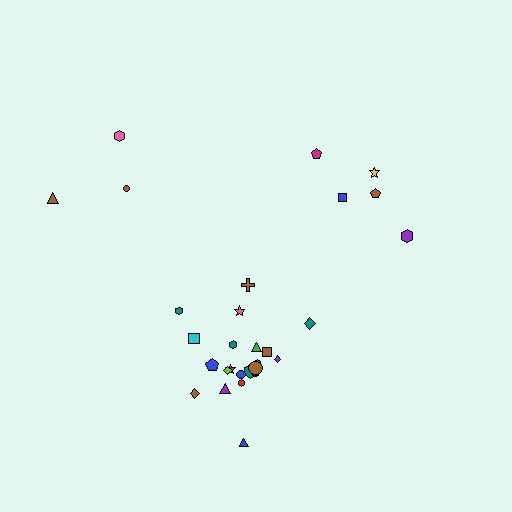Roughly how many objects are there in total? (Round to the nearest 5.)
Roughly 30 objects in total.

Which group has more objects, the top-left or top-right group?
The top-right group.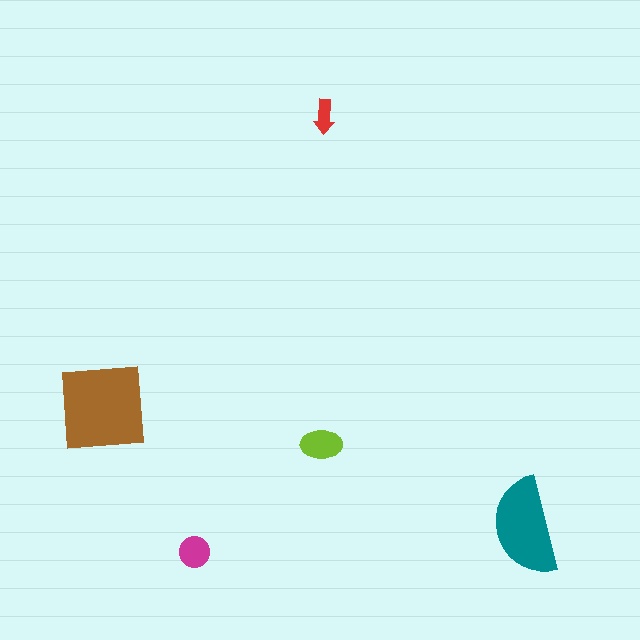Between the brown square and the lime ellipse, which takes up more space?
The brown square.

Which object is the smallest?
The red arrow.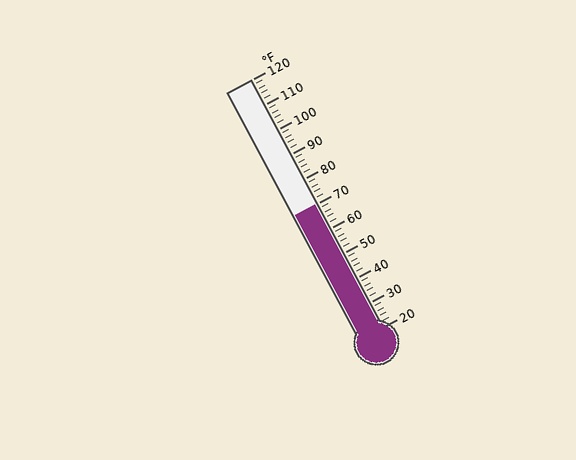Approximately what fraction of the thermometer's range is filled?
The thermometer is filled to approximately 50% of its range.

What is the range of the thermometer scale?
The thermometer scale ranges from 20°F to 120°F.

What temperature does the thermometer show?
The thermometer shows approximately 70°F.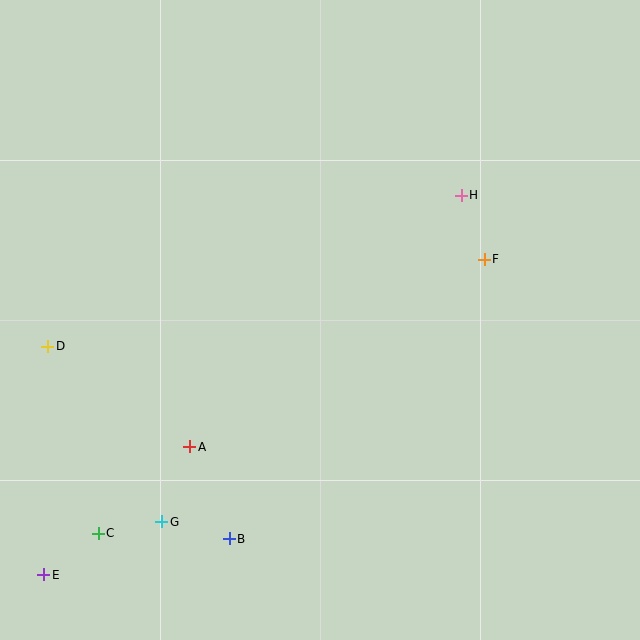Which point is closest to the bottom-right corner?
Point F is closest to the bottom-right corner.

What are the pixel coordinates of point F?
Point F is at (484, 259).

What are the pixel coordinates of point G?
Point G is at (162, 522).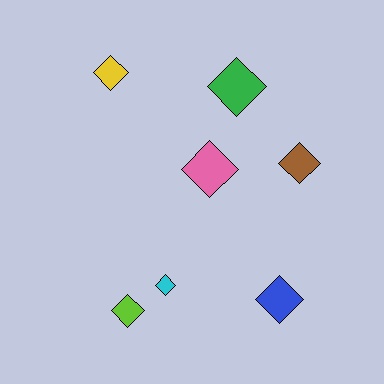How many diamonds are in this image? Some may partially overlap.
There are 7 diamonds.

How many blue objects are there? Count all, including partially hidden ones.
There is 1 blue object.